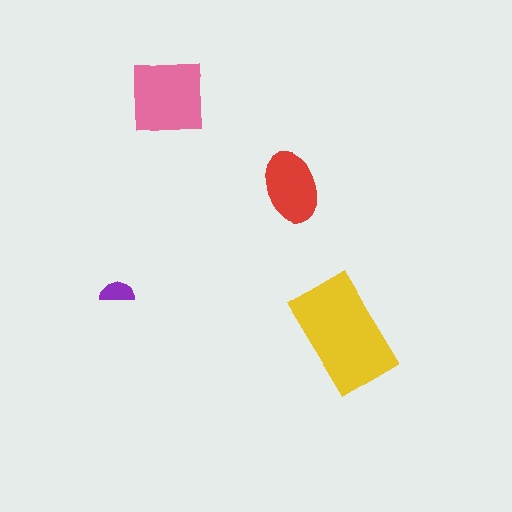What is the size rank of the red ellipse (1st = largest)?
3rd.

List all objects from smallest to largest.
The purple semicircle, the red ellipse, the pink square, the yellow rectangle.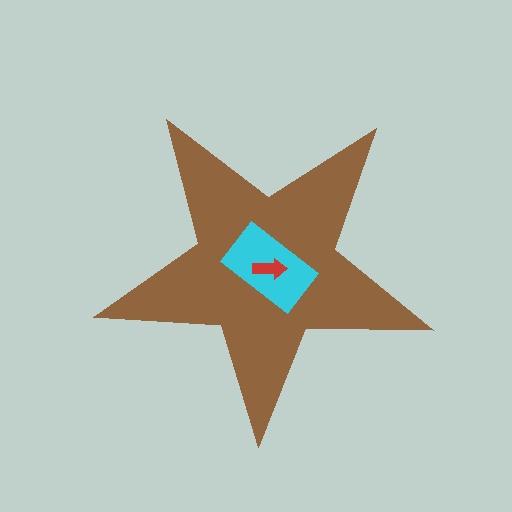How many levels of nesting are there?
3.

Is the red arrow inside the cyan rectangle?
Yes.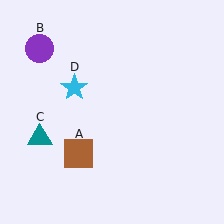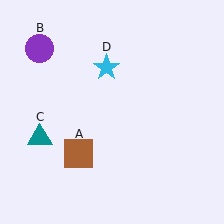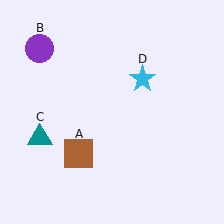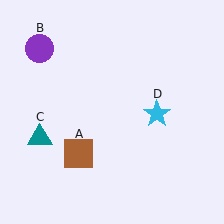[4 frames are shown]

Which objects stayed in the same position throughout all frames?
Brown square (object A) and purple circle (object B) and teal triangle (object C) remained stationary.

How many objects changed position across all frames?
1 object changed position: cyan star (object D).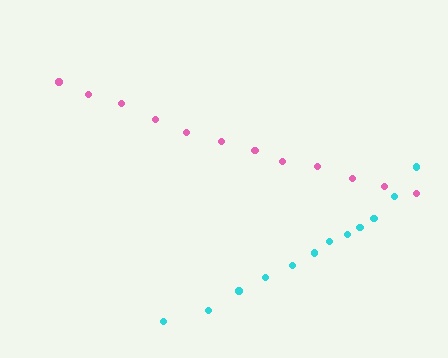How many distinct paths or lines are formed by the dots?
There are 2 distinct paths.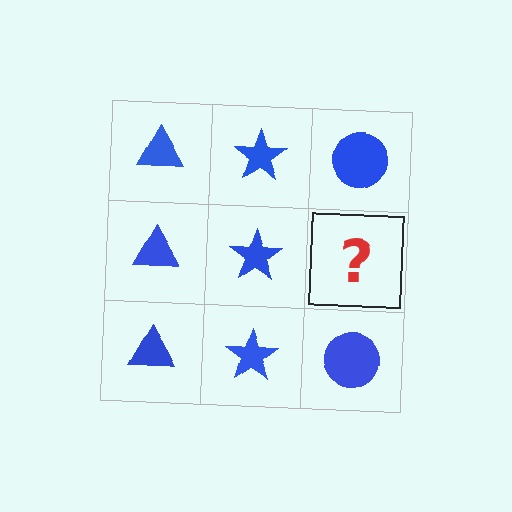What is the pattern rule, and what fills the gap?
The rule is that each column has a consistent shape. The gap should be filled with a blue circle.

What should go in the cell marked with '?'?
The missing cell should contain a blue circle.